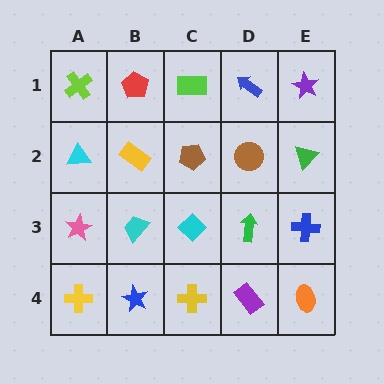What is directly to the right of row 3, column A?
A cyan trapezoid.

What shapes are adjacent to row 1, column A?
A cyan triangle (row 2, column A), a red pentagon (row 1, column B).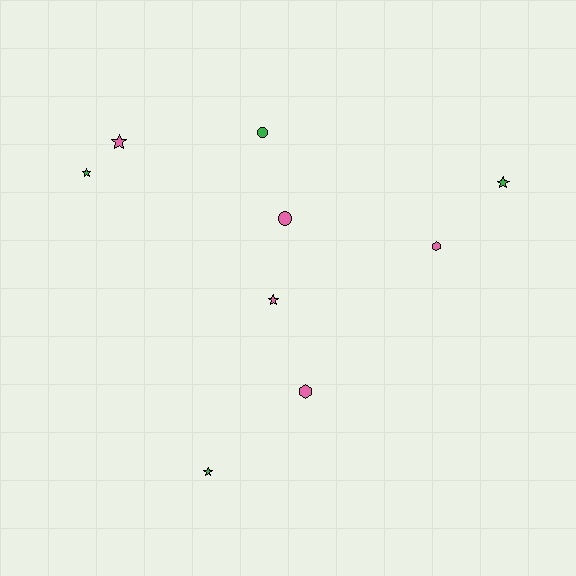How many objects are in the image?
There are 9 objects.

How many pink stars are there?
There are 2 pink stars.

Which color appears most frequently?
Pink, with 5 objects.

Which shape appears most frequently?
Star, with 5 objects.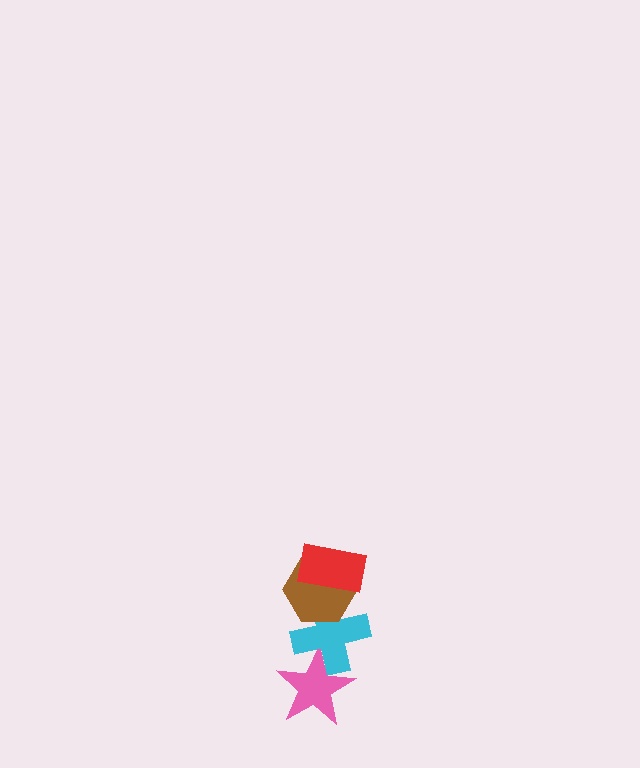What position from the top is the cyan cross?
The cyan cross is 3rd from the top.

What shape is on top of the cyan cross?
The brown hexagon is on top of the cyan cross.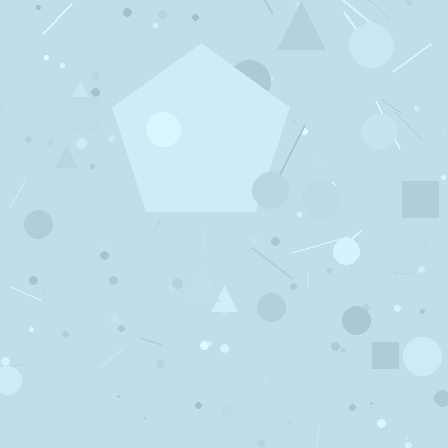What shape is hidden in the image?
A pentagon is hidden in the image.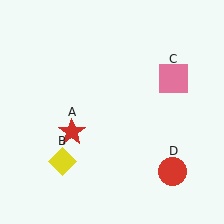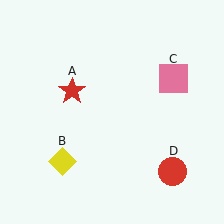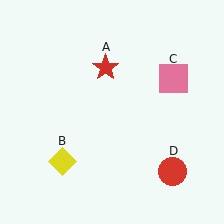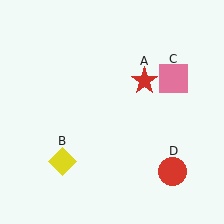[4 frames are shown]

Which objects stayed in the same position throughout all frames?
Yellow diamond (object B) and pink square (object C) and red circle (object D) remained stationary.